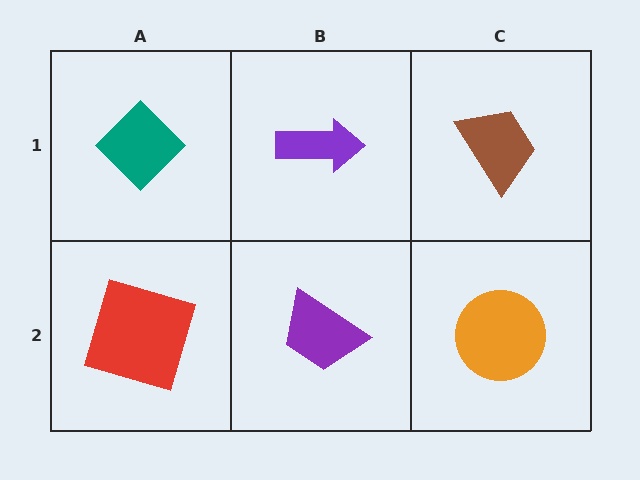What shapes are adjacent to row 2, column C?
A brown trapezoid (row 1, column C), a purple trapezoid (row 2, column B).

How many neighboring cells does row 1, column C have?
2.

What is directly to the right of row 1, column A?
A purple arrow.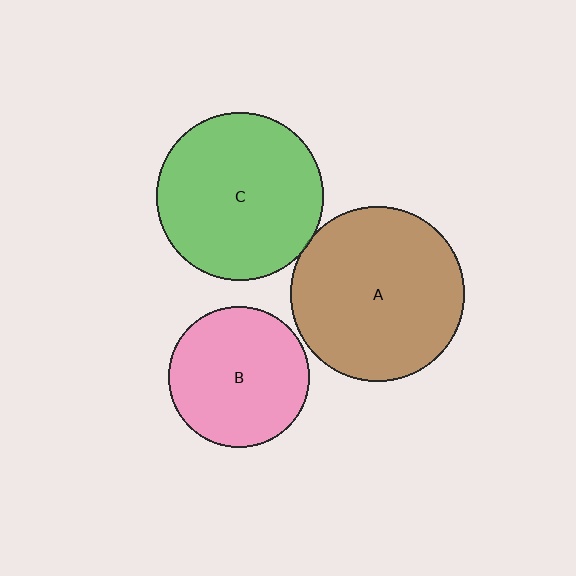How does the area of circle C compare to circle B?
Approximately 1.4 times.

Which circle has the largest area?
Circle A (brown).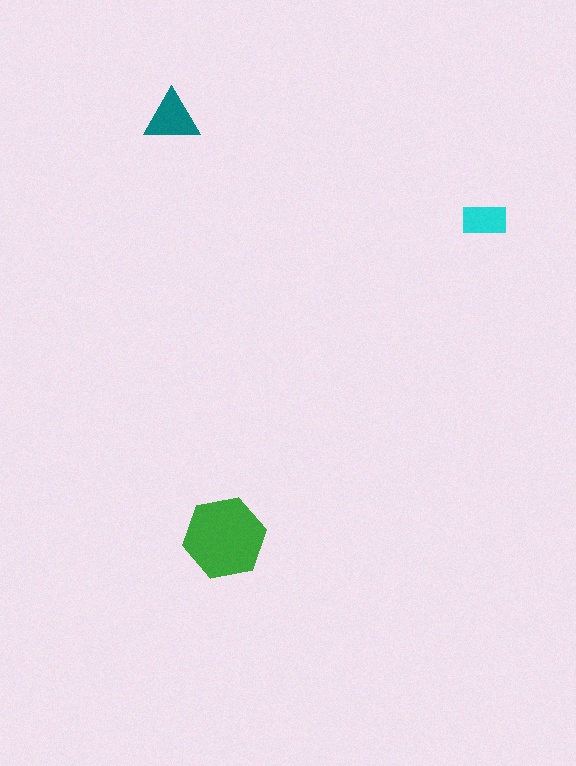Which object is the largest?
The green hexagon.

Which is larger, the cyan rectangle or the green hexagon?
The green hexagon.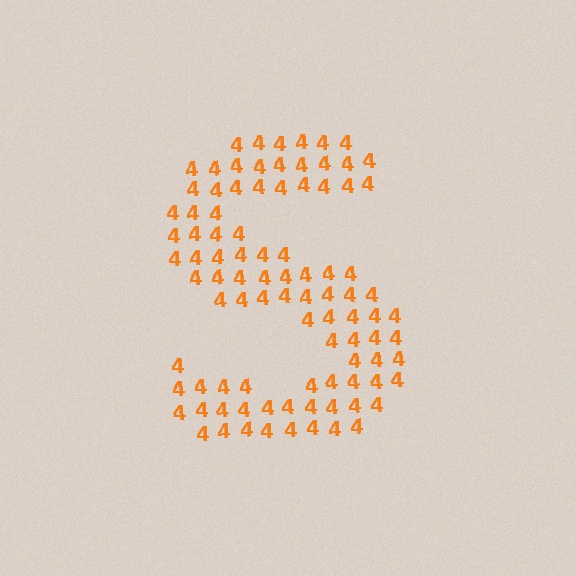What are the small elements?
The small elements are digit 4's.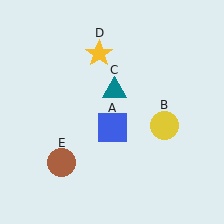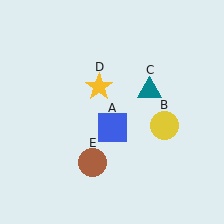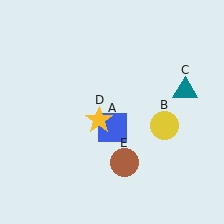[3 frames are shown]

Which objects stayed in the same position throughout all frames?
Blue square (object A) and yellow circle (object B) remained stationary.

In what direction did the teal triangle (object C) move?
The teal triangle (object C) moved right.